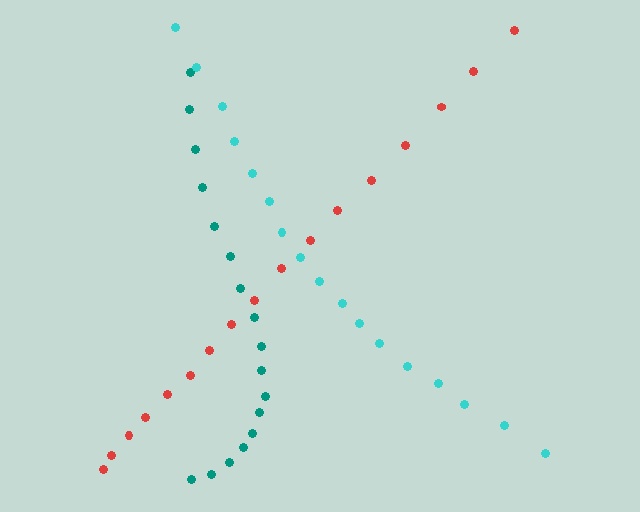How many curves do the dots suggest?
There are 3 distinct paths.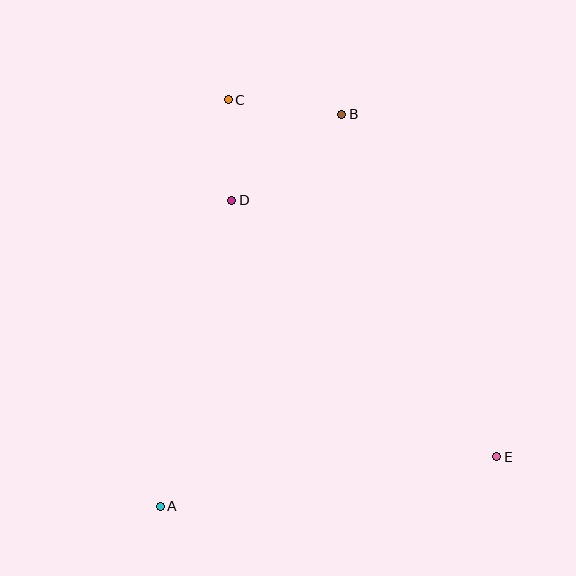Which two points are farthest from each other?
Points C and E are farthest from each other.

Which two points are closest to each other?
Points C and D are closest to each other.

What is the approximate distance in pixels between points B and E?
The distance between B and E is approximately 376 pixels.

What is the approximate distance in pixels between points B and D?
The distance between B and D is approximately 140 pixels.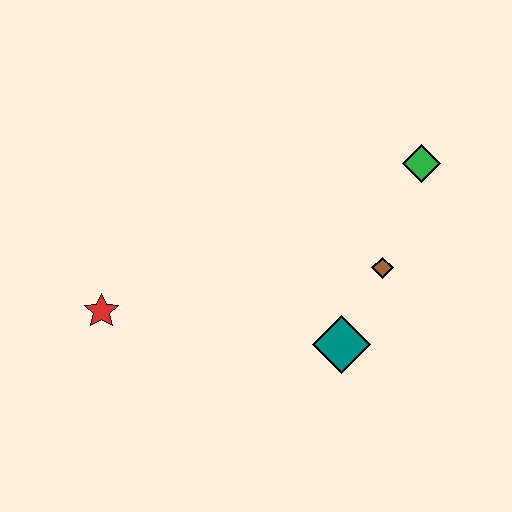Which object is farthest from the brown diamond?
The red star is farthest from the brown diamond.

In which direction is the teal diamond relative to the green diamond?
The teal diamond is below the green diamond.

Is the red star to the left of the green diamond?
Yes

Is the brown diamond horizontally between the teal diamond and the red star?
No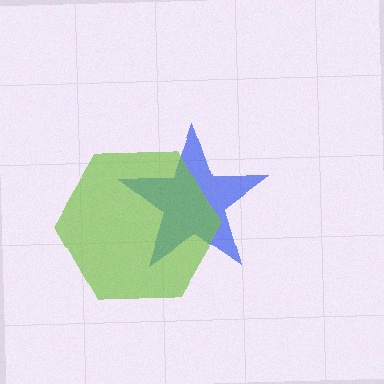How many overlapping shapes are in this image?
There are 2 overlapping shapes in the image.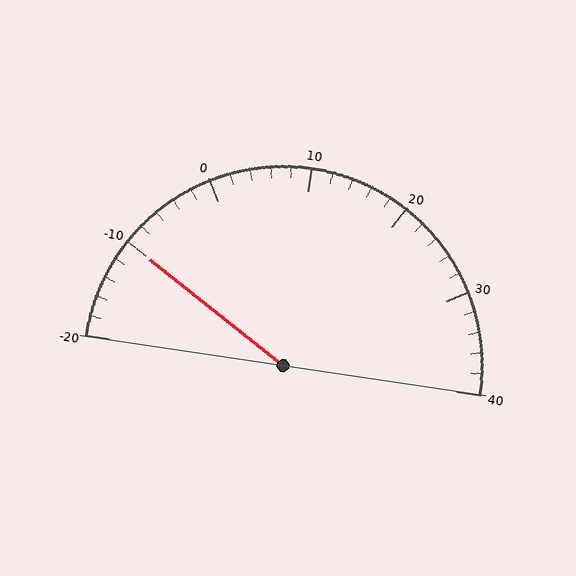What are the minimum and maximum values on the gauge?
The gauge ranges from -20 to 40.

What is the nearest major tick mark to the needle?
The nearest major tick mark is -10.